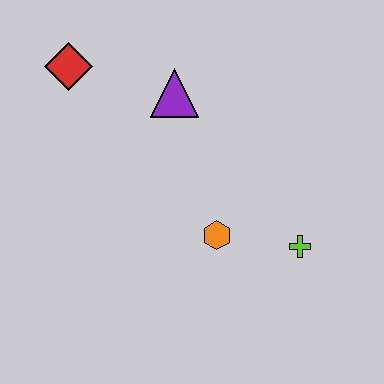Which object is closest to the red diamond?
The purple triangle is closest to the red diamond.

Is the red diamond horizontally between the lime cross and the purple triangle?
No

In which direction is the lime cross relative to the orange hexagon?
The lime cross is to the right of the orange hexagon.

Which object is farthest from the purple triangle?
The lime cross is farthest from the purple triangle.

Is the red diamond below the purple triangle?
No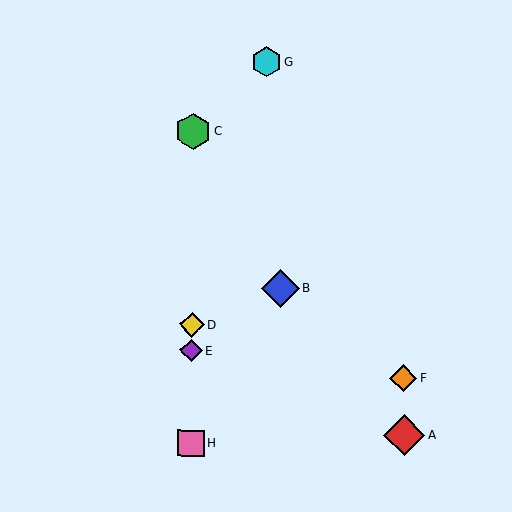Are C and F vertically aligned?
No, C is at x≈193 and F is at x≈403.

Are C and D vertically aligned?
Yes, both are at x≈193.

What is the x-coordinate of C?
Object C is at x≈193.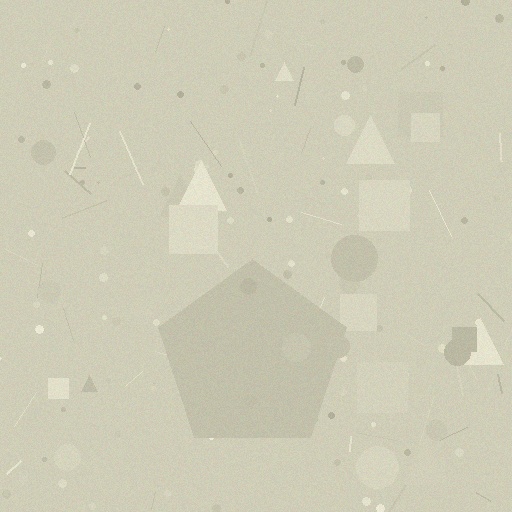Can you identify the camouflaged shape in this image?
The camouflaged shape is a pentagon.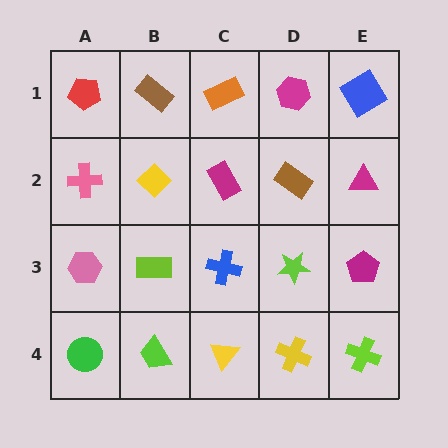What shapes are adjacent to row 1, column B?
A yellow diamond (row 2, column B), a red pentagon (row 1, column A), an orange rectangle (row 1, column C).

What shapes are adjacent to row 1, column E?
A magenta triangle (row 2, column E), a magenta hexagon (row 1, column D).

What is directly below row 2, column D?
A lime star.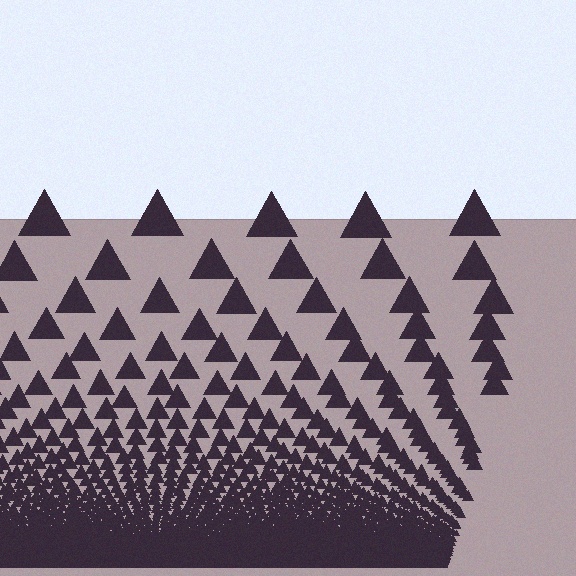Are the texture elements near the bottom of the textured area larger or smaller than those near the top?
Smaller. The gradient is inverted — elements near the bottom are smaller and denser.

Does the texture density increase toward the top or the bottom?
Density increases toward the bottom.